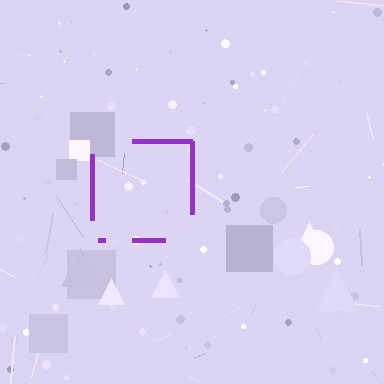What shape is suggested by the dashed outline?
The dashed outline suggests a square.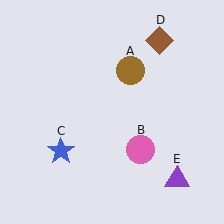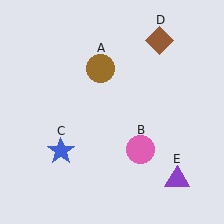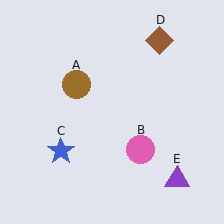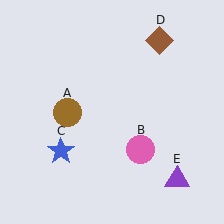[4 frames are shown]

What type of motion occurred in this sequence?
The brown circle (object A) rotated counterclockwise around the center of the scene.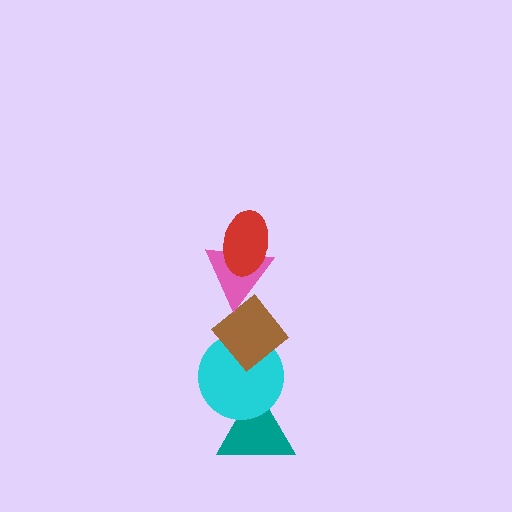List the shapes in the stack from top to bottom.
From top to bottom: the red ellipse, the pink triangle, the brown diamond, the cyan circle, the teal triangle.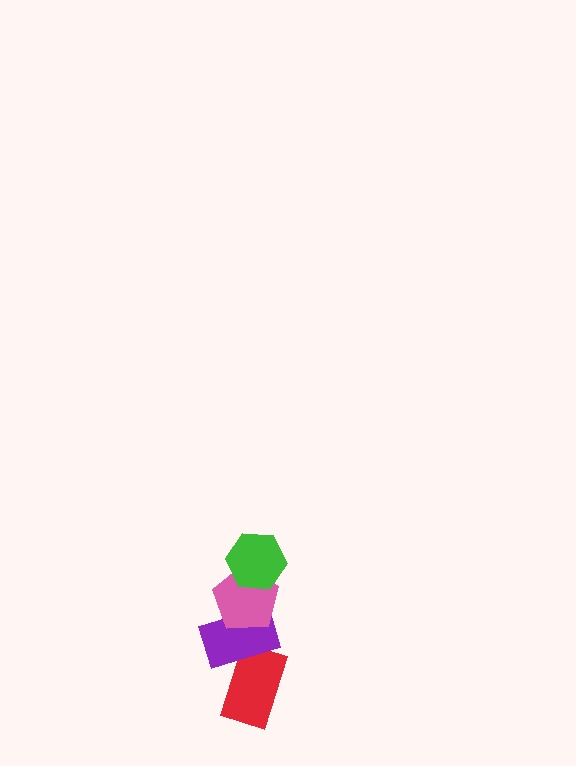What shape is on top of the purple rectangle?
The pink pentagon is on top of the purple rectangle.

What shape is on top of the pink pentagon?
The green hexagon is on top of the pink pentagon.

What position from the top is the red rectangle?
The red rectangle is 4th from the top.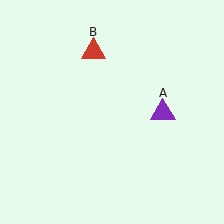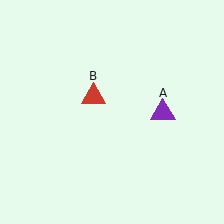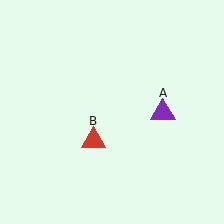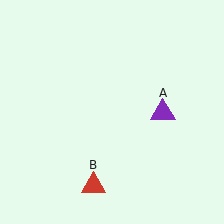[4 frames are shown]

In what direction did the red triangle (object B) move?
The red triangle (object B) moved down.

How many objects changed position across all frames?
1 object changed position: red triangle (object B).